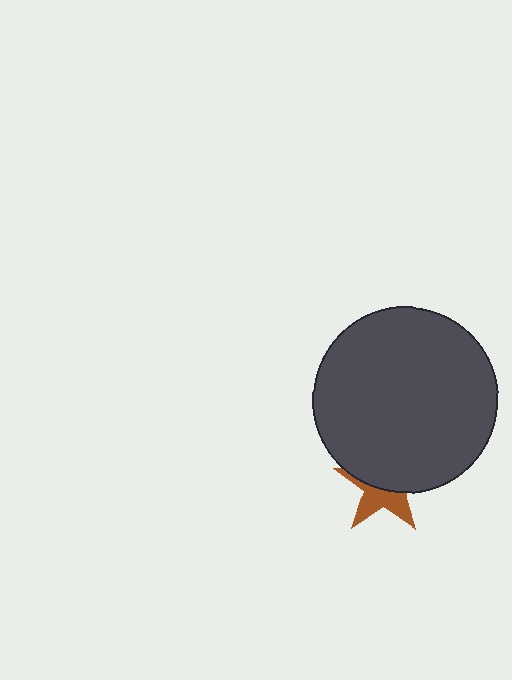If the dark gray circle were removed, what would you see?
You would see the complete brown star.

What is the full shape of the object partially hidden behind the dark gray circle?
The partially hidden object is a brown star.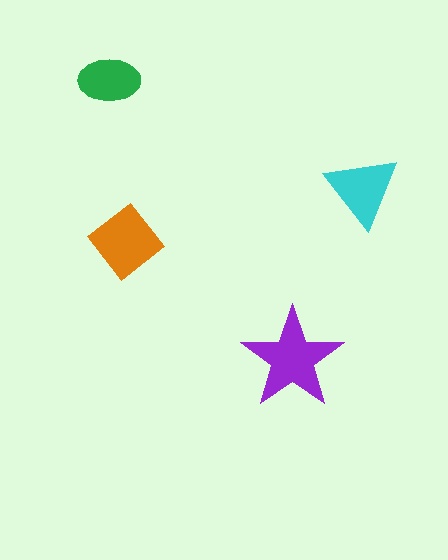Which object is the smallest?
The green ellipse.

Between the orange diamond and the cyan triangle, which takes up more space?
The orange diamond.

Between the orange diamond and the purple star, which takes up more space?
The purple star.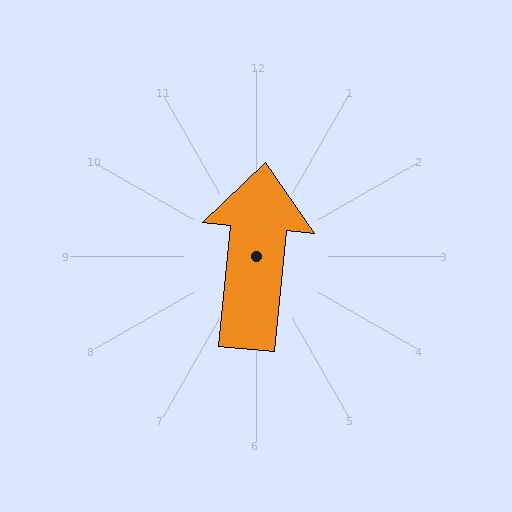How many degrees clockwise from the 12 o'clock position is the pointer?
Approximately 6 degrees.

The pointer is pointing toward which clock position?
Roughly 12 o'clock.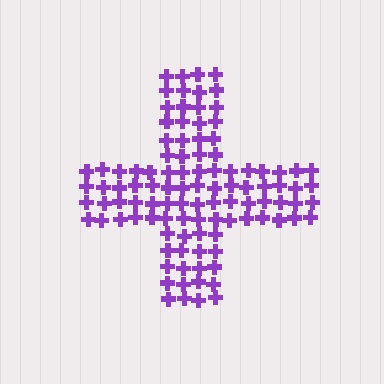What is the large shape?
The large shape is a cross.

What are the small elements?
The small elements are crosses.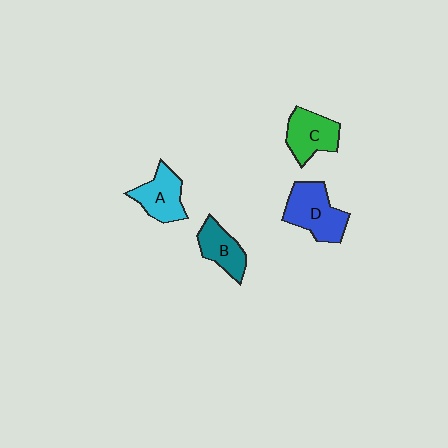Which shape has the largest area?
Shape D (blue).